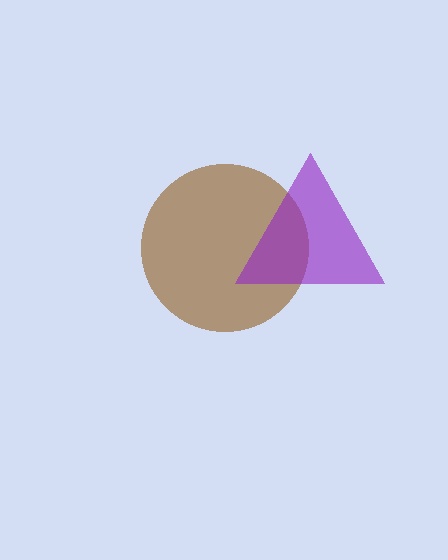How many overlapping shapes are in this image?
There are 2 overlapping shapes in the image.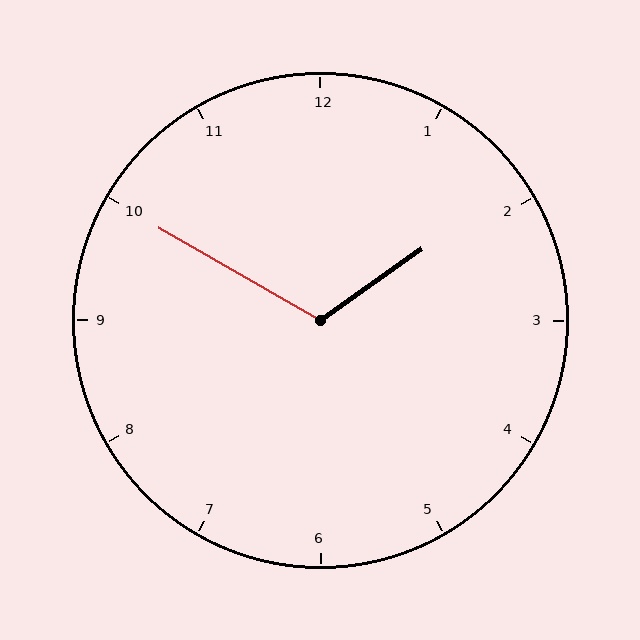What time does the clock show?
1:50.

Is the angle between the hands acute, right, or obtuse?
It is obtuse.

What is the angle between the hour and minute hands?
Approximately 115 degrees.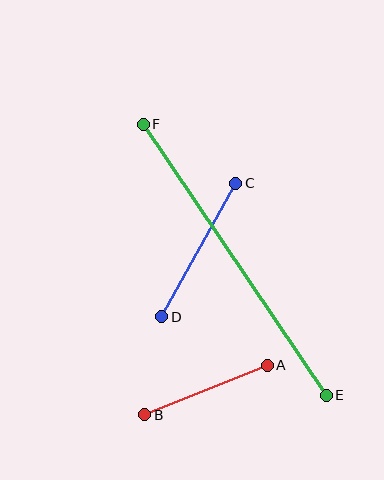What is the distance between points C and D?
The distance is approximately 152 pixels.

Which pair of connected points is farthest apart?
Points E and F are farthest apart.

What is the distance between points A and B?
The distance is approximately 132 pixels.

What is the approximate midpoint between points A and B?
The midpoint is at approximately (206, 390) pixels.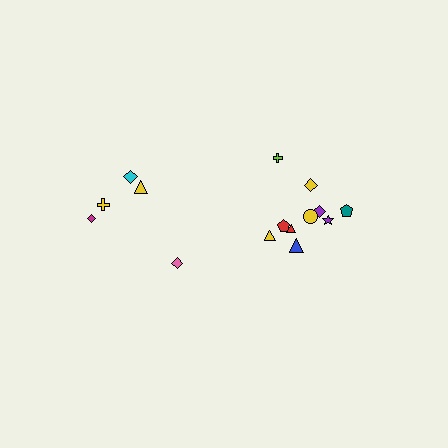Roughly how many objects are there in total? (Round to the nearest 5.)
Roughly 15 objects in total.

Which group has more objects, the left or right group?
The right group.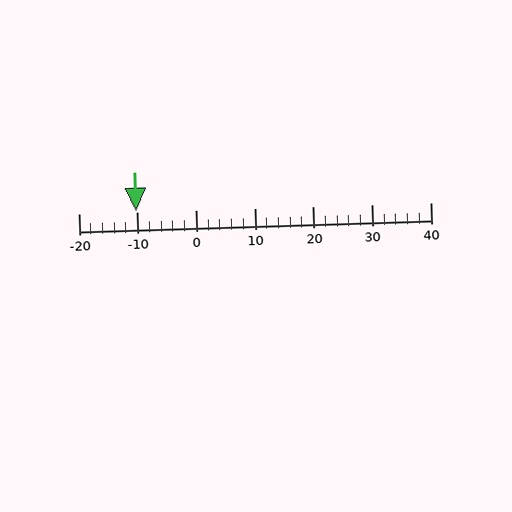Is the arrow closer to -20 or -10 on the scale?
The arrow is closer to -10.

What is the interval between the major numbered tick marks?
The major tick marks are spaced 10 units apart.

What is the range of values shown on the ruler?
The ruler shows values from -20 to 40.